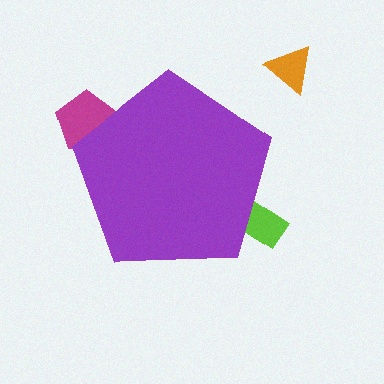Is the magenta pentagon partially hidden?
Yes, the magenta pentagon is partially hidden behind the purple pentagon.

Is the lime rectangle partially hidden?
Yes, the lime rectangle is partially hidden behind the purple pentagon.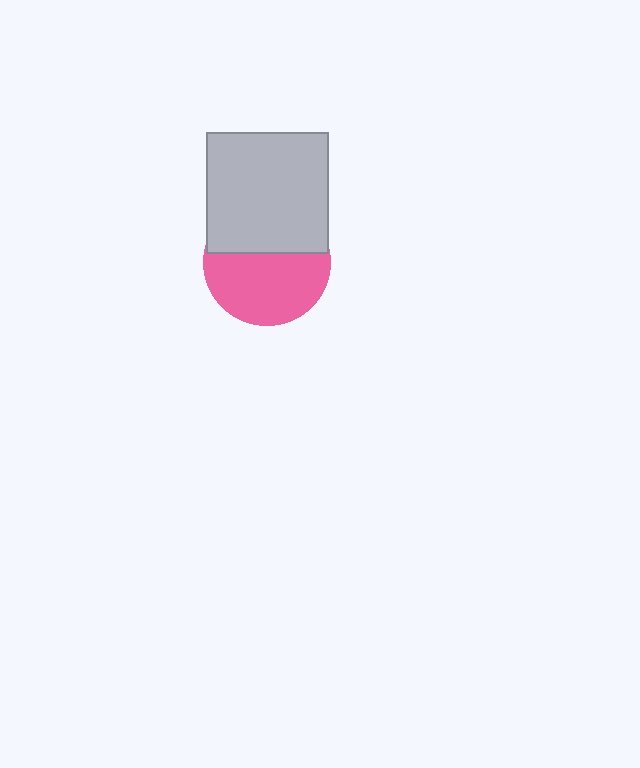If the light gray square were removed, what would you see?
You would see the complete pink circle.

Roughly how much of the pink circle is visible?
About half of it is visible (roughly 59%).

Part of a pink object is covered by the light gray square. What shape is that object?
It is a circle.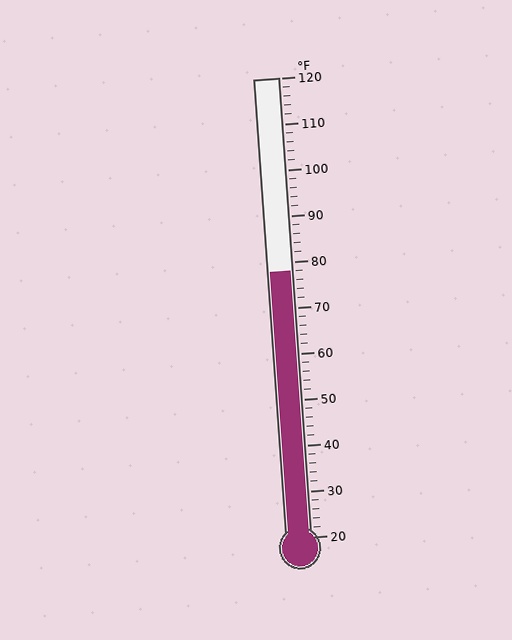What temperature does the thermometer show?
The thermometer shows approximately 78°F.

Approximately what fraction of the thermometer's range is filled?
The thermometer is filled to approximately 60% of its range.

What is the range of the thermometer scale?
The thermometer scale ranges from 20°F to 120°F.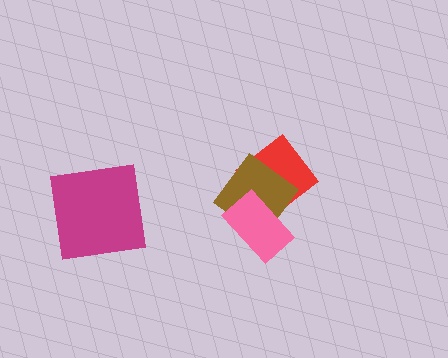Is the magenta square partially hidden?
No, no other shape covers it.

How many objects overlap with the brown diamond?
2 objects overlap with the brown diamond.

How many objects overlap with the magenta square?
0 objects overlap with the magenta square.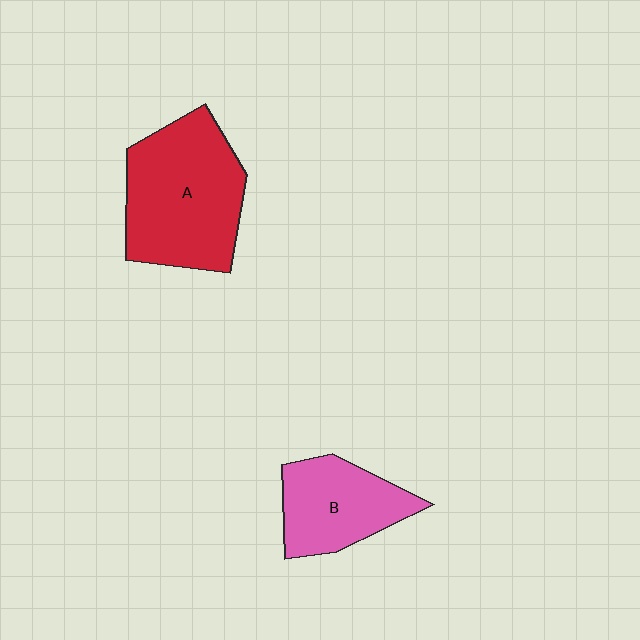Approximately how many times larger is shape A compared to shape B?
Approximately 1.6 times.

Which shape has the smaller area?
Shape B (pink).